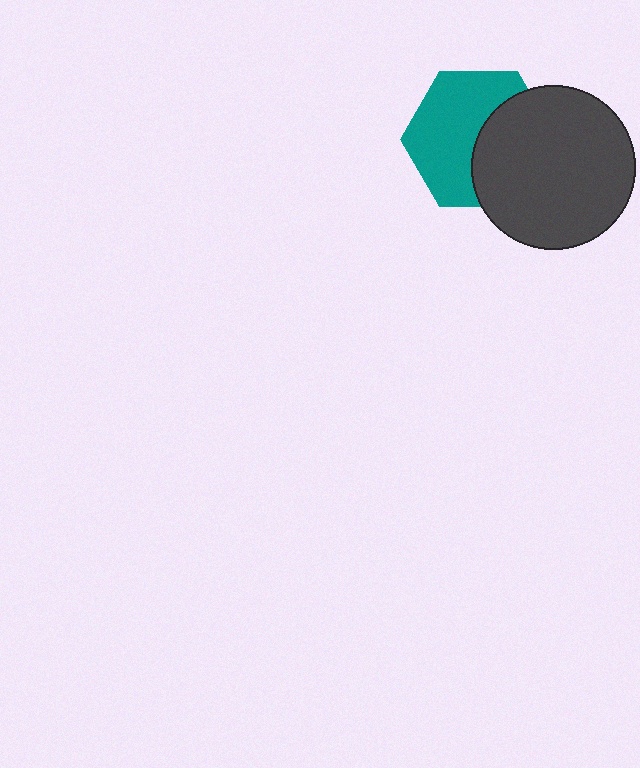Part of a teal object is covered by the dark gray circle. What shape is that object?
It is a hexagon.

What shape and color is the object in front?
The object in front is a dark gray circle.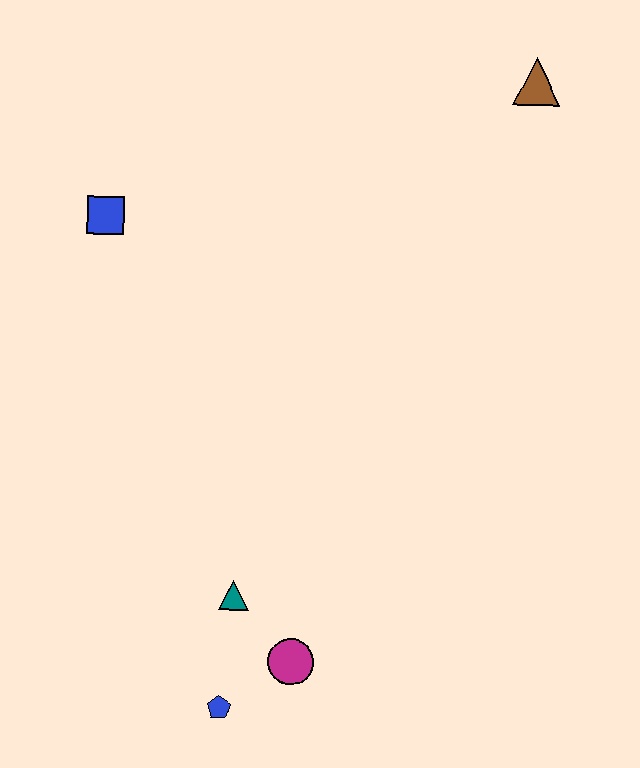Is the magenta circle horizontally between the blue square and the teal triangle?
No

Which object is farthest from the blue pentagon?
The brown triangle is farthest from the blue pentagon.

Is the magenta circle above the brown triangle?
No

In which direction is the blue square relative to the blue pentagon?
The blue square is above the blue pentagon.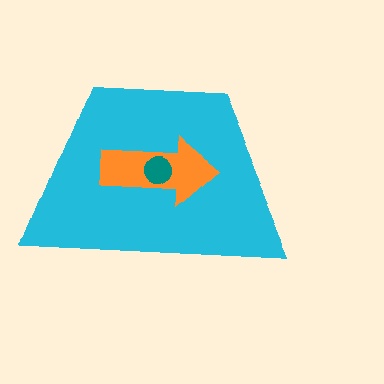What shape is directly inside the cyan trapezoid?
The orange arrow.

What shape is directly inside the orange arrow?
The teal circle.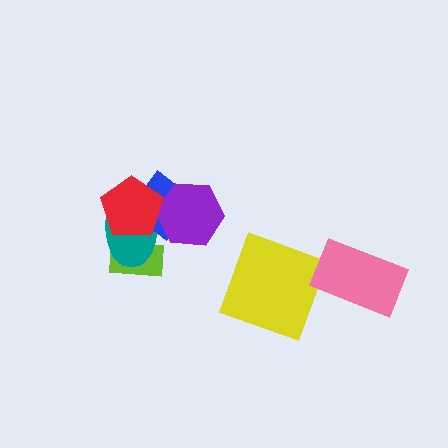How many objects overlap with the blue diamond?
3 objects overlap with the blue diamond.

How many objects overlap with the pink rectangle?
0 objects overlap with the pink rectangle.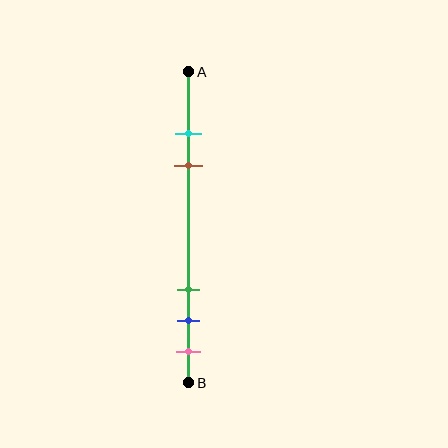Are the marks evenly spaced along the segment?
No, the marks are not evenly spaced.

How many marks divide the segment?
There are 5 marks dividing the segment.